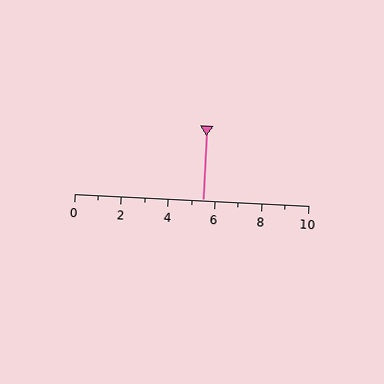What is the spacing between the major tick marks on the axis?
The major ticks are spaced 2 apart.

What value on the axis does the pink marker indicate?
The marker indicates approximately 5.5.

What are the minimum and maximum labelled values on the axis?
The axis runs from 0 to 10.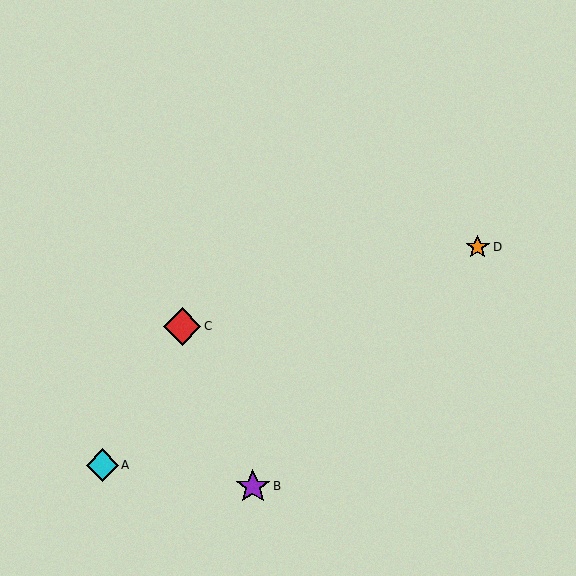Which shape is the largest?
The red diamond (labeled C) is the largest.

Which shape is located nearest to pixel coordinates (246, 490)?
The purple star (labeled B) at (253, 486) is nearest to that location.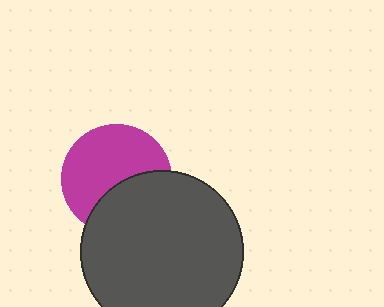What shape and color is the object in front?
The object in front is a dark gray circle.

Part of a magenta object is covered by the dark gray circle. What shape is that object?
It is a circle.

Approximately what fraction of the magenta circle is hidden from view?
Roughly 38% of the magenta circle is hidden behind the dark gray circle.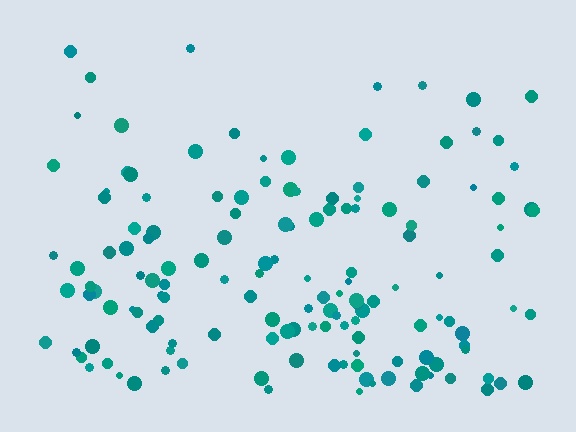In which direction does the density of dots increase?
From top to bottom, with the bottom side densest.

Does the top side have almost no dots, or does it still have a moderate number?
Still a moderate number, just noticeably fewer than the bottom.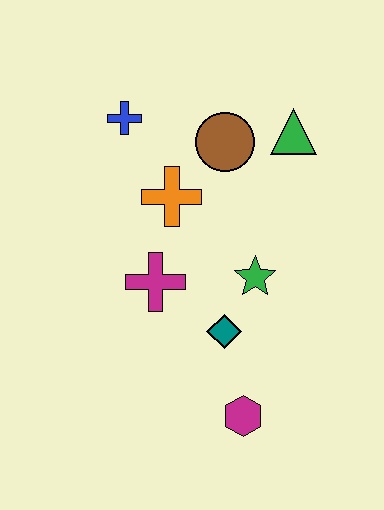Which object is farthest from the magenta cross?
The green triangle is farthest from the magenta cross.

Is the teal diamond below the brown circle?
Yes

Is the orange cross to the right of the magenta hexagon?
No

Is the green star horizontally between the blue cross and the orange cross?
No